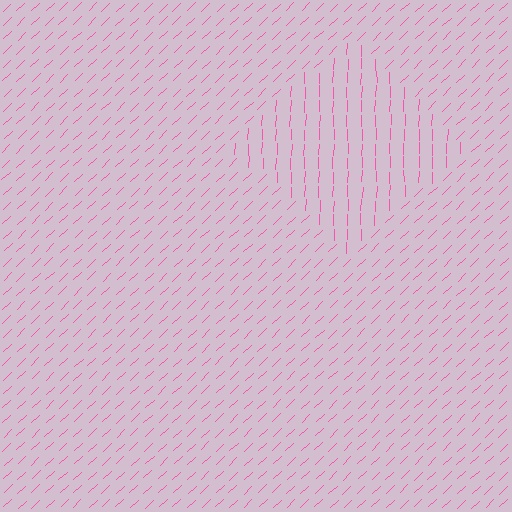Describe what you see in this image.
The image is filled with small pink line segments. A diamond region in the image has lines oriented differently from the surrounding lines, creating a visible texture boundary.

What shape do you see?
I see a diamond.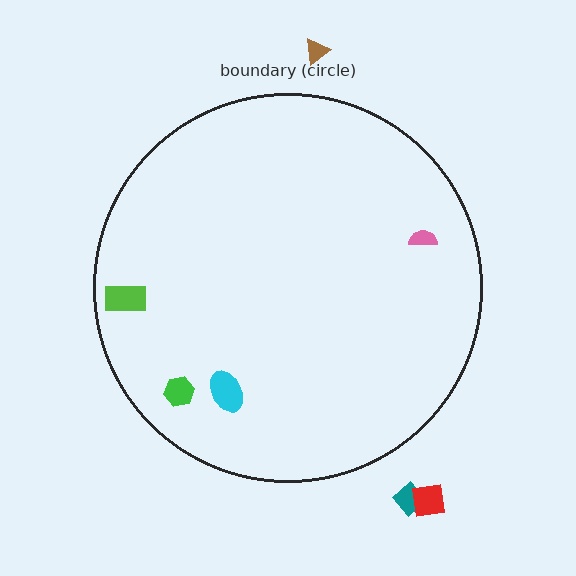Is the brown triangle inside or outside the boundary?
Outside.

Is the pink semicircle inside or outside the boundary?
Inside.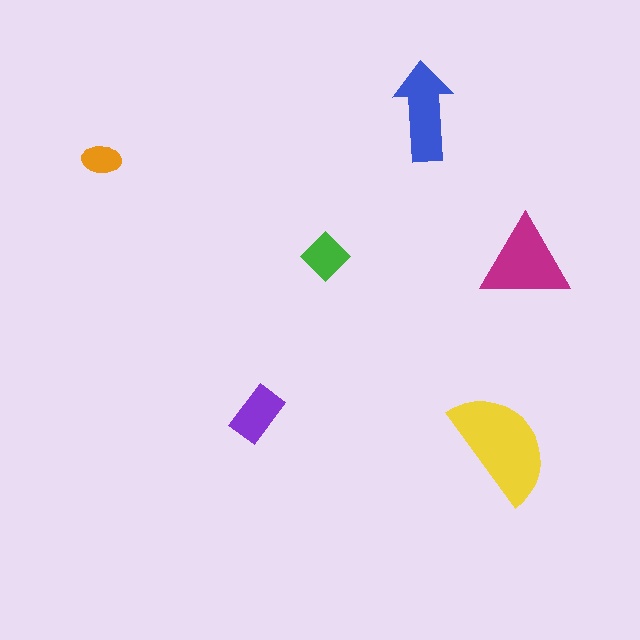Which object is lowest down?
The yellow semicircle is bottommost.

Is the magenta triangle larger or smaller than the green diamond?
Larger.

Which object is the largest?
The yellow semicircle.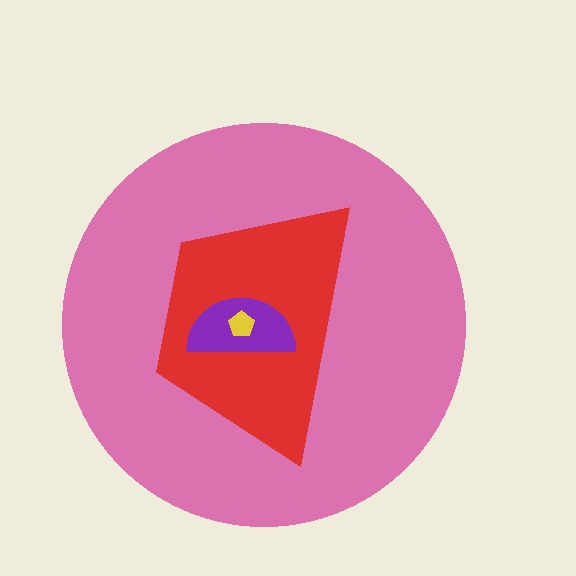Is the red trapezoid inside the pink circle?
Yes.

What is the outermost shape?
The pink circle.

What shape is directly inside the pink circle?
The red trapezoid.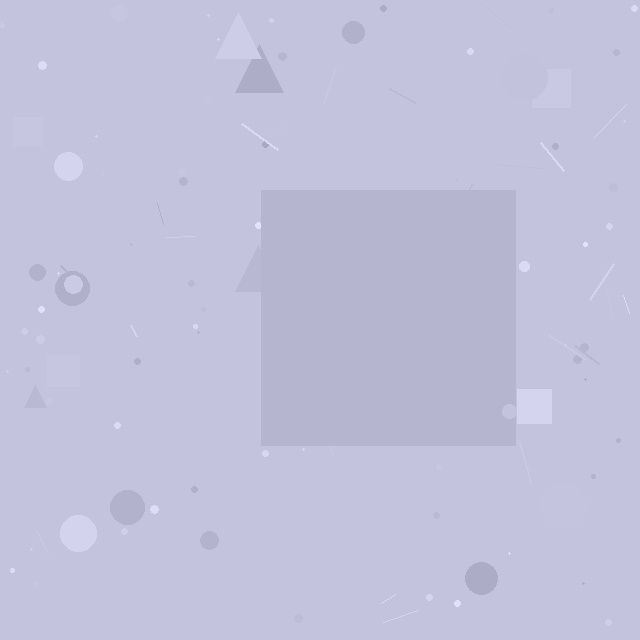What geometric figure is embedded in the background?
A square is embedded in the background.